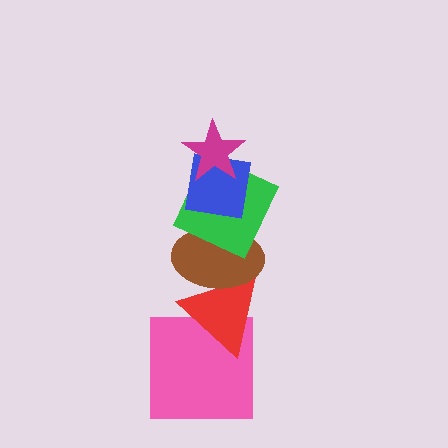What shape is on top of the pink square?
The red triangle is on top of the pink square.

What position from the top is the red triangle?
The red triangle is 5th from the top.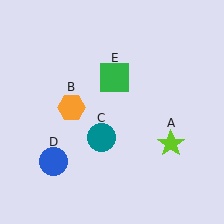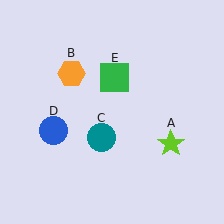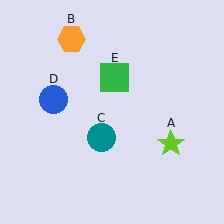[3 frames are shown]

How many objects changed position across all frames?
2 objects changed position: orange hexagon (object B), blue circle (object D).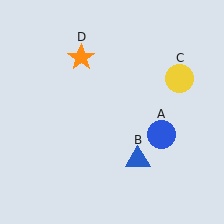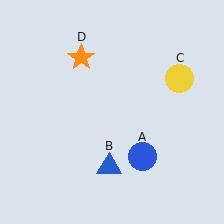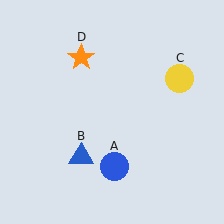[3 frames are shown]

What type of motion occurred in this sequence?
The blue circle (object A), blue triangle (object B) rotated clockwise around the center of the scene.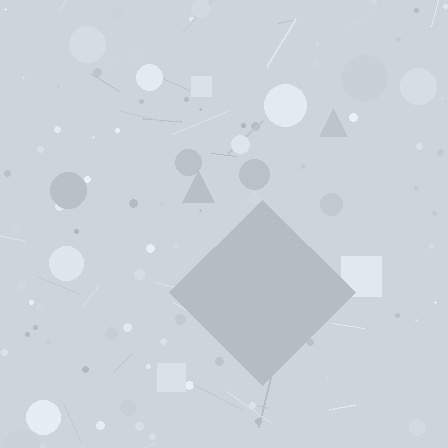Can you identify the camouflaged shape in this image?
The camouflaged shape is a diamond.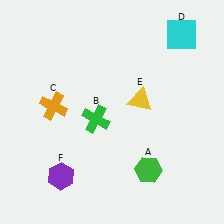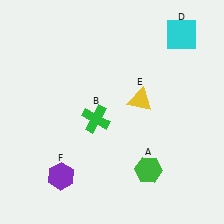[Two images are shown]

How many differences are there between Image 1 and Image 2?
There is 1 difference between the two images.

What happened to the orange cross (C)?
The orange cross (C) was removed in Image 2. It was in the top-left area of Image 1.